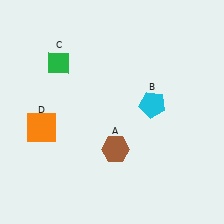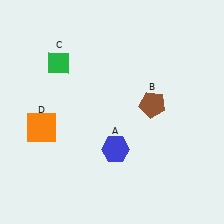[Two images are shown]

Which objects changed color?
A changed from brown to blue. B changed from cyan to brown.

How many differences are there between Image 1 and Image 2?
There are 2 differences between the two images.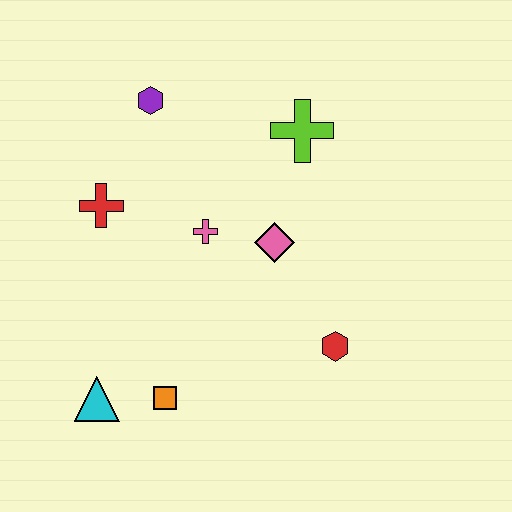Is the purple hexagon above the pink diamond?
Yes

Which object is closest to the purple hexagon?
The red cross is closest to the purple hexagon.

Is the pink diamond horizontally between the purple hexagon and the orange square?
No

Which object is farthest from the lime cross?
The cyan triangle is farthest from the lime cross.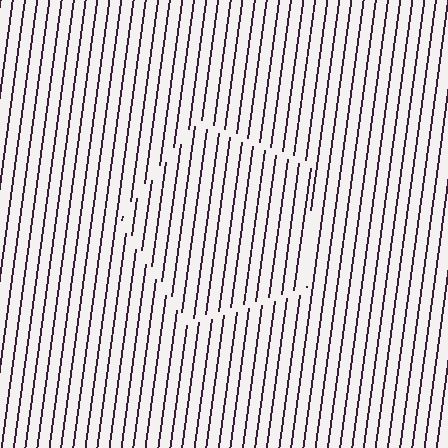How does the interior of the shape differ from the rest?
The interior of the shape contains the same grating, shifted by half a period — the contour is defined by the phase discontinuity where line-ends from the inner and outer gratings abut.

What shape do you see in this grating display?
An illusory pentagon. The interior of the shape contains the same grating, shifted by half a period — the contour is defined by the phase discontinuity where line-ends from the inner and outer gratings abut.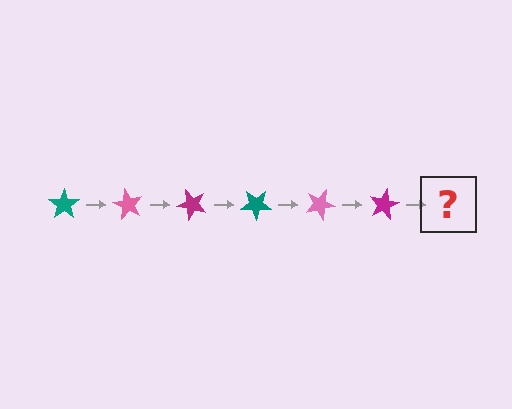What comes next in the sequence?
The next element should be a teal star, rotated 360 degrees from the start.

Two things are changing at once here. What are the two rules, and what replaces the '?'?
The two rules are that it rotates 60 degrees each step and the color cycles through teal, pink, and magenta. The '?' should be a teal star, rotated 360 degrees from the start.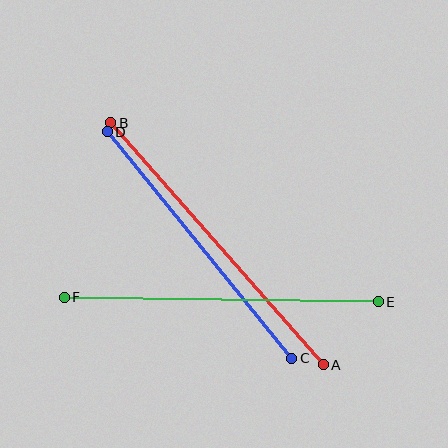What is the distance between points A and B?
The distance is approximately 322 pixels.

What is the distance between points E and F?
The distance is approximately 314 pixels.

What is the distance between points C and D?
The distance is approximately 292 pixels.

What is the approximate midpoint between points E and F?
The midpoint is at approximately (221, 299) pixels.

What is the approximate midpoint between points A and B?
The midpoint is at approximately (217, 244) pixels.